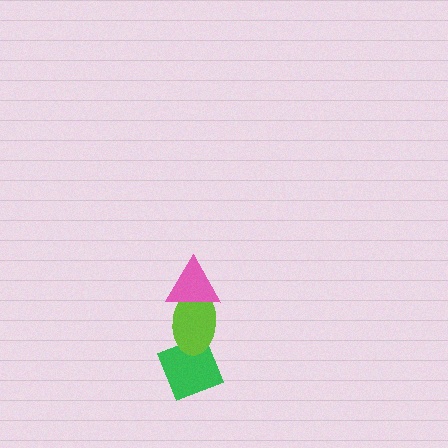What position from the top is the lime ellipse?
The lime ellipse is 2nd from the top.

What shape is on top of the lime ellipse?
The pink triangle is on top of the lime ellipse.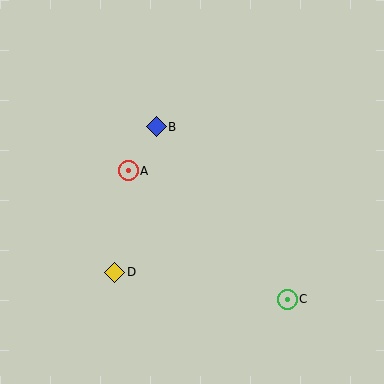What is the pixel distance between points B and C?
The distance between B and C is 216 pixels.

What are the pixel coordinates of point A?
Point A is at (128, 171).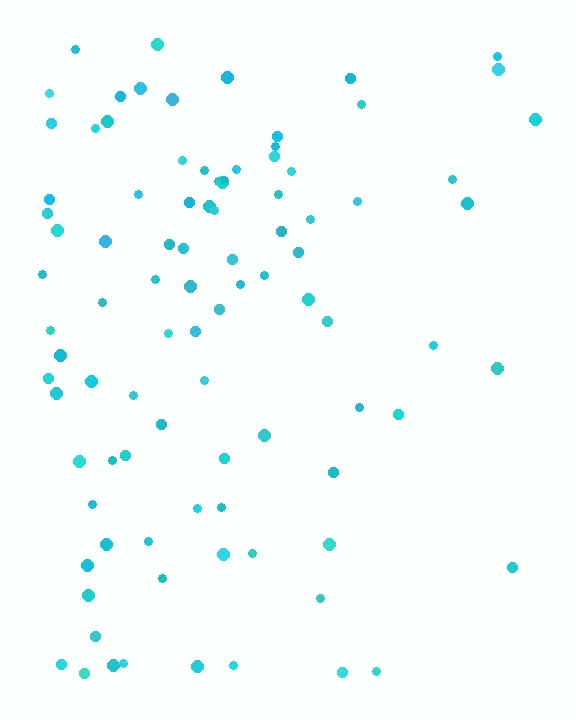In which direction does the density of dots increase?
From right to left, with the left side densest.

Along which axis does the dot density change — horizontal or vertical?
Horizontal.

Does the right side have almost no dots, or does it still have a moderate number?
Still a moderate number, just noticeably fewer than the left.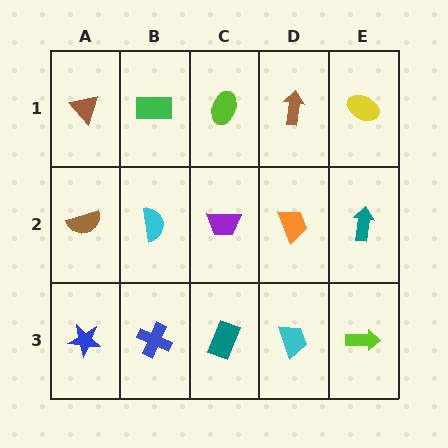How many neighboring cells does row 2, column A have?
3.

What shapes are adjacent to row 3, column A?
A brown semicircle (row 2, column A), a blue cross (row 3, column B).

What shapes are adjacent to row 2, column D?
A brown arrow (row 1, column D), a cyan trapezoid (row 3, column D), a purple trapezoid (row 2, column C), a teal arrow (row 2, column E).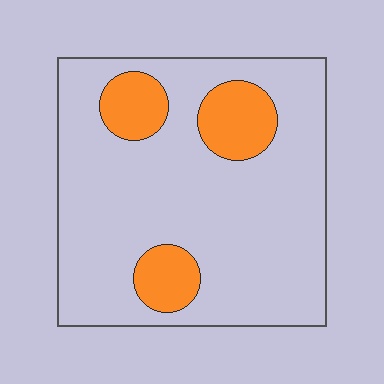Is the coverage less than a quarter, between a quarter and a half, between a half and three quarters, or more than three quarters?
Less than a quarter.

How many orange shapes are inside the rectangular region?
3.